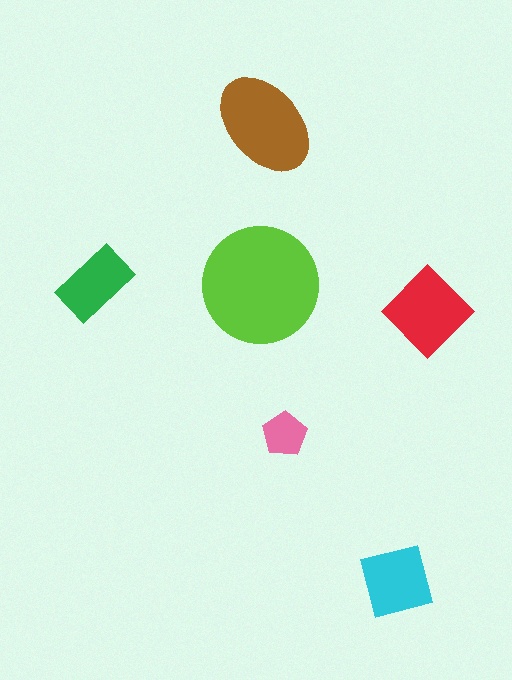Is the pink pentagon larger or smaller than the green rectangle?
Smaller.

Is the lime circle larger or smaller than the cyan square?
Larger.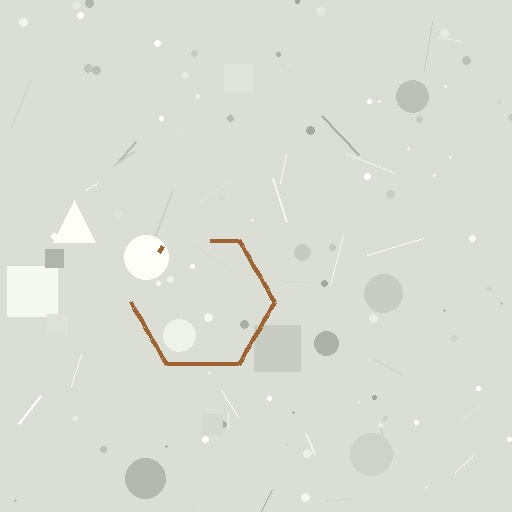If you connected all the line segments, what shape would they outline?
They would outline a hexagon.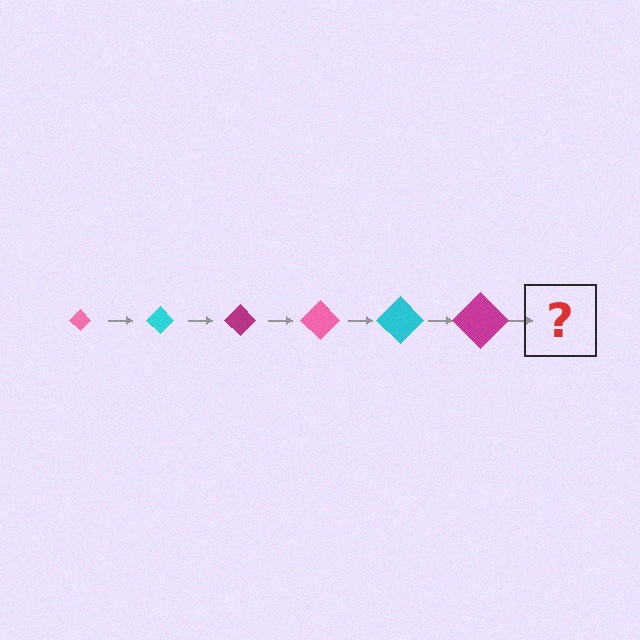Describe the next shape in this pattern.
It should be a pink diamond, larger than the previous one.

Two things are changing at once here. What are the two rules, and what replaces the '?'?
The two rules are that the diamond grows larger each step and the color cycles through pink, cyan, and magenta. The '?' should be a pink diamond, larger than the previous one.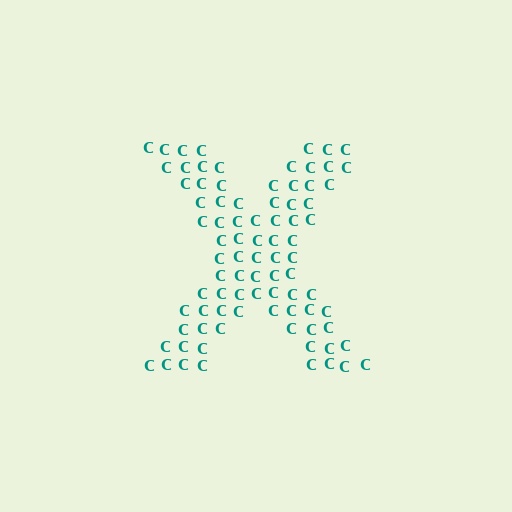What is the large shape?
The large shape is the letter X.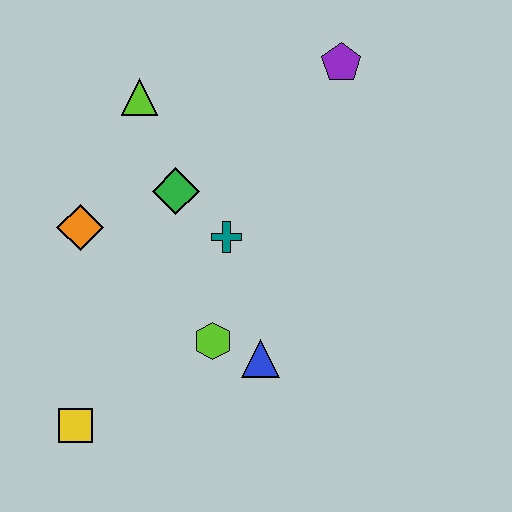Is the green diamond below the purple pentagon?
Yes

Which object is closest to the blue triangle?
The lime hexagon is closest to the blue triangle.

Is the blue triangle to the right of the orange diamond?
Yes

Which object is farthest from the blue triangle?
The purple pentagon is farthest from the blue triangle.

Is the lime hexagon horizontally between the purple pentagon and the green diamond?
Yes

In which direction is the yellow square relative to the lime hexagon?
The yellow square is to the left of the lime hexagon.